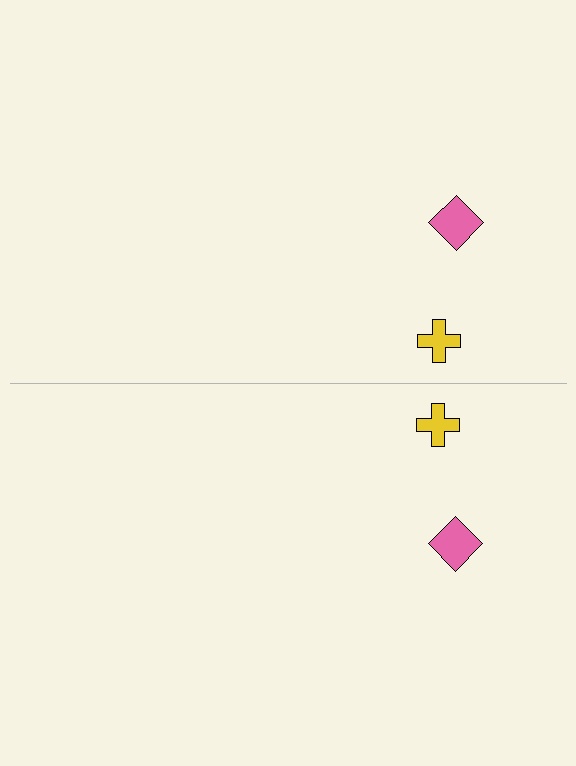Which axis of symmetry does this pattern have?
The pattern has a horizontal axis of symmetry running through the center of the image.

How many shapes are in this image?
There are 4 shapes in this image.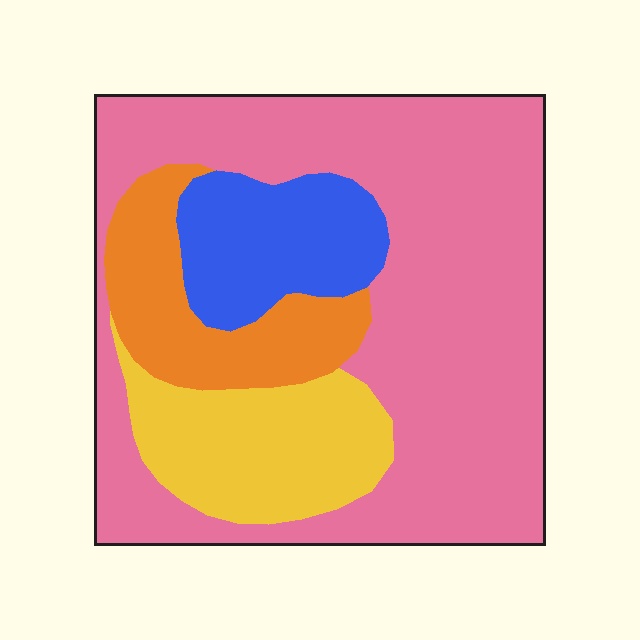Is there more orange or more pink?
Pink.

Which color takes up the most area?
Pink, at roughly 60%.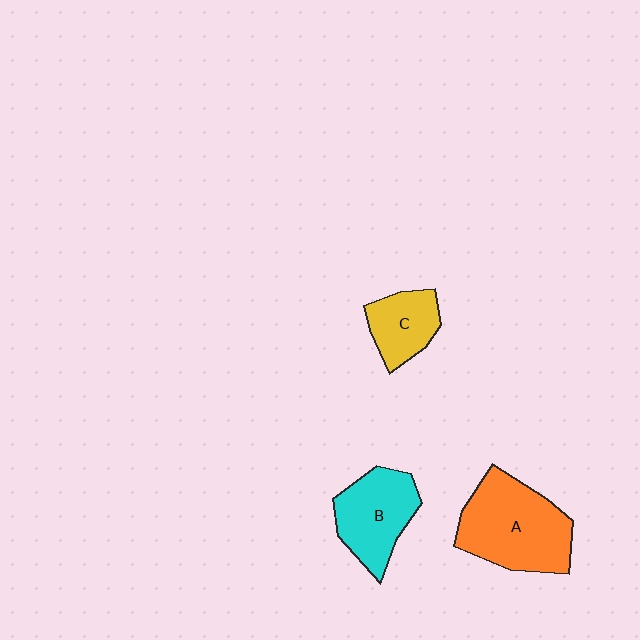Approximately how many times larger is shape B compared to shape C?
Approximately 1.5 times.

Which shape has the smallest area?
Shape C (yellow).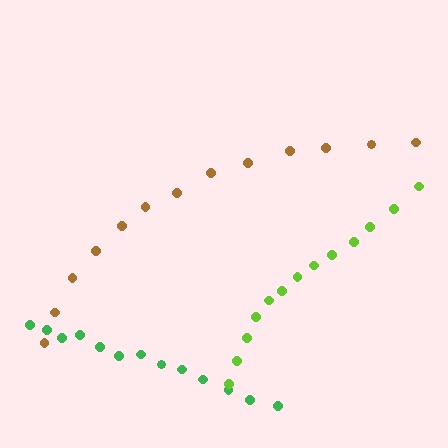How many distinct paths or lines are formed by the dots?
There are 3 distinct paths.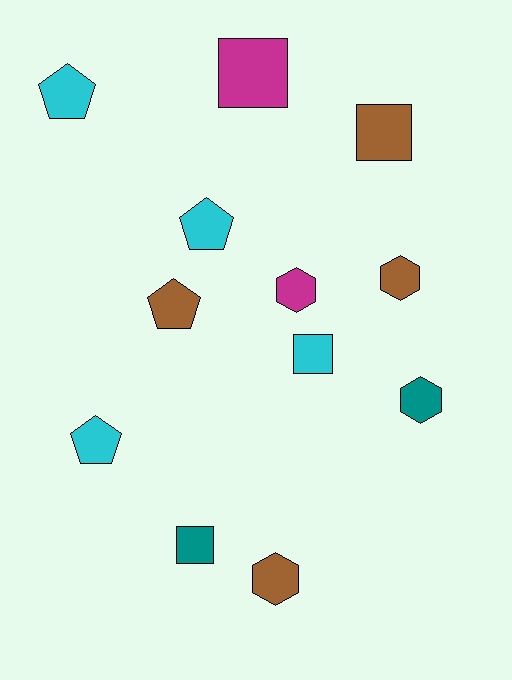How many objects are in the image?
There are 12 objects.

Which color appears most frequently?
Cyan, with 4 objects.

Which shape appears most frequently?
Hexagon, with 4 objects.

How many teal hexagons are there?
There is 1 teal hexagon.